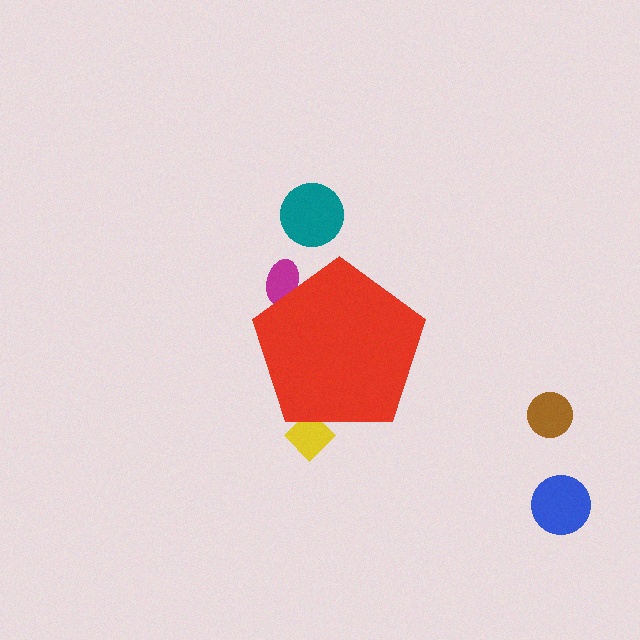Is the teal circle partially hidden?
No, the teal circle is fully visible.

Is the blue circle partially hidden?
No, the blue circle is fully visible.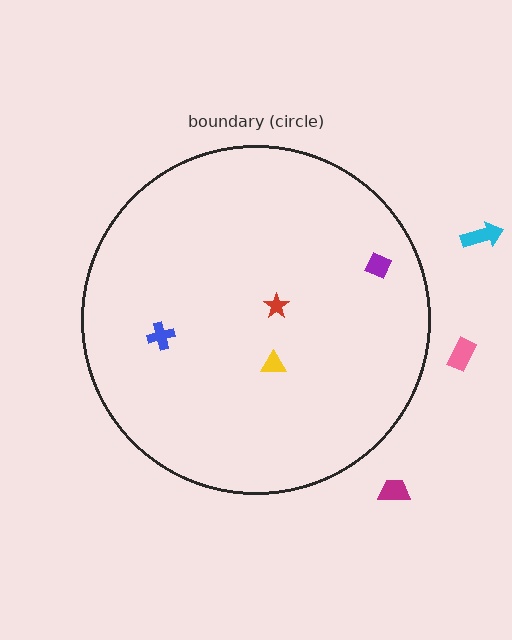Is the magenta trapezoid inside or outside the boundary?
Outside.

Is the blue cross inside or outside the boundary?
Inside.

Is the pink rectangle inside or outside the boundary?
Outside.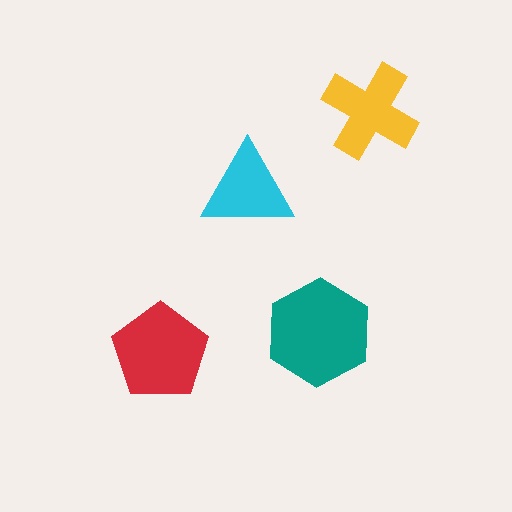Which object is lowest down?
The red pentagon is bottommost.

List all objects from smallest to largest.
The cyan triangle, the yellow cross, the red pentagon, the teal hexagon.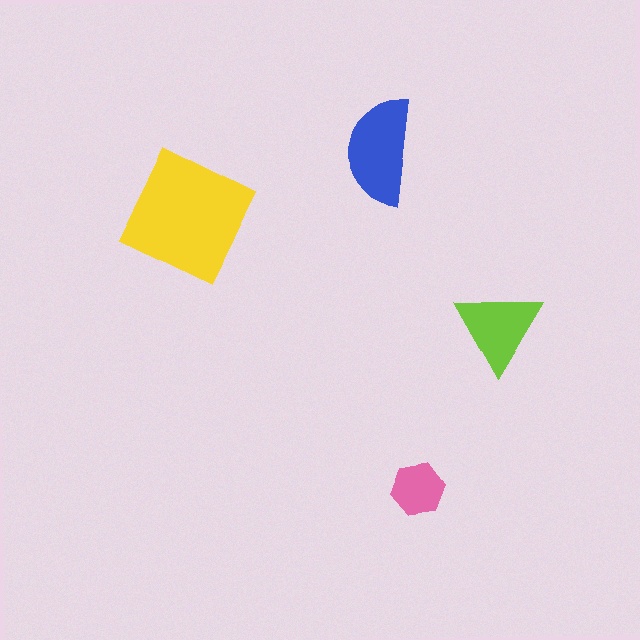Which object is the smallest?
The pink hexagon.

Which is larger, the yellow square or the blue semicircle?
The yellow square.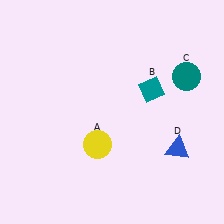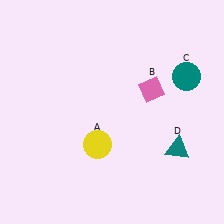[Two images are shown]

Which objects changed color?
B changed from teal to pink. D changed from blue to teal.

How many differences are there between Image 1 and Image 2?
There are 2 differences between the two images.